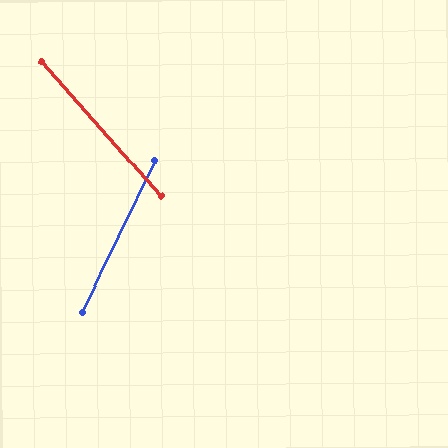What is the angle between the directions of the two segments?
Approximately 67 degrees.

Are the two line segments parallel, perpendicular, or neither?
Neither parallel nor perpendicular — they differ by about 67°.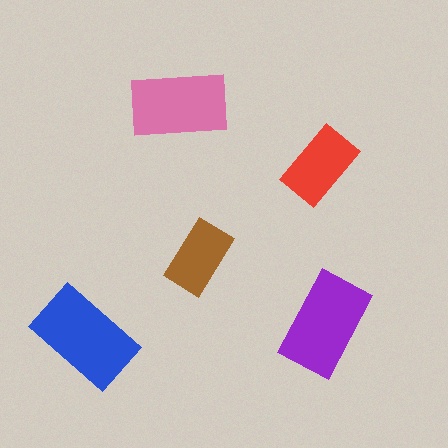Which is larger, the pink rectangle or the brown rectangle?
The pink one.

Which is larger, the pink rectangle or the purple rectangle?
The purple one.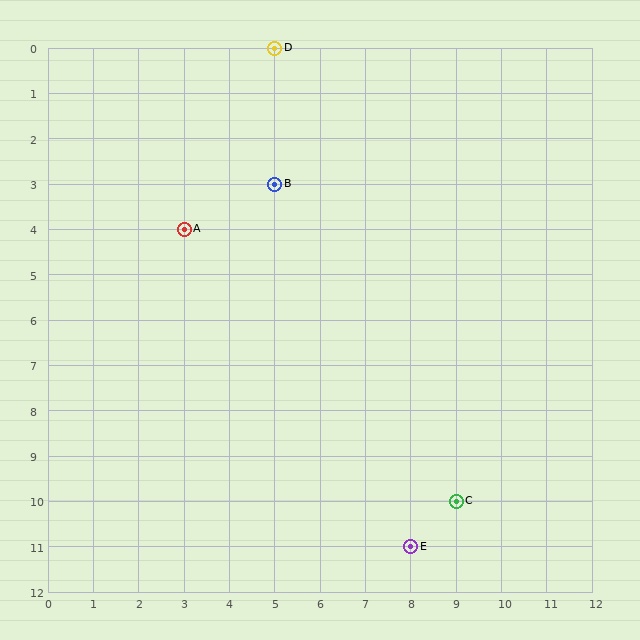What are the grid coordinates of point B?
Point B is at grid coordinates (5, 3).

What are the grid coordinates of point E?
Point E is at grid coordinates (8, 11).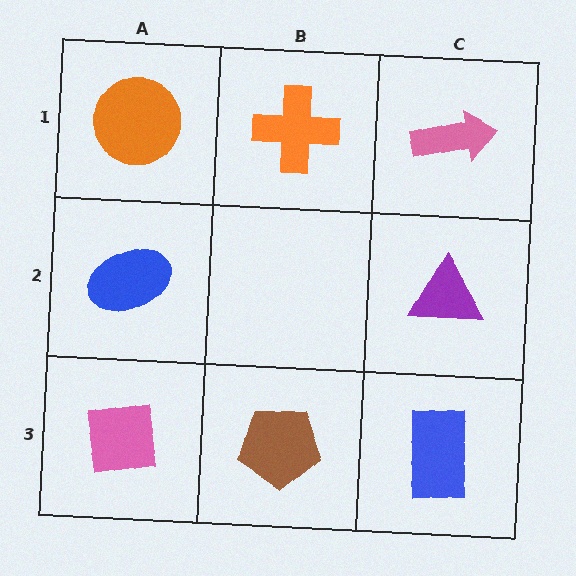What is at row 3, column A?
A pink square.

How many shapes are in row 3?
3 shapes.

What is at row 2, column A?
A blue ellipse.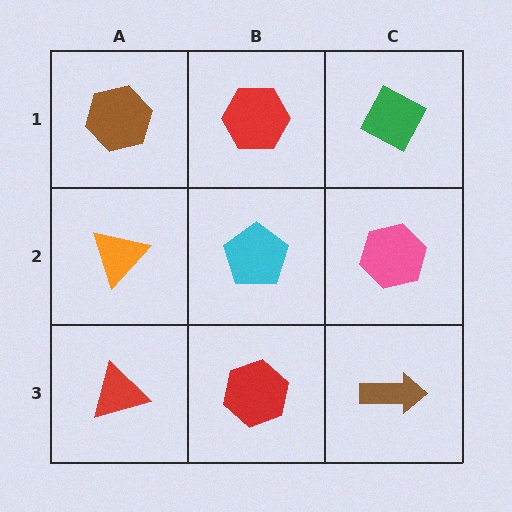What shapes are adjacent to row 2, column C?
A green diamond (row 1, column C), a brown arrow (row 3, column C), a cyan pentagon (row 2, column B).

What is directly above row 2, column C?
A green diamond.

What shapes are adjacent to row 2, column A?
A brown hexagon (row 1, column A), a red triangle (row 3, column A), a cyan pentagon (row 2, column B).